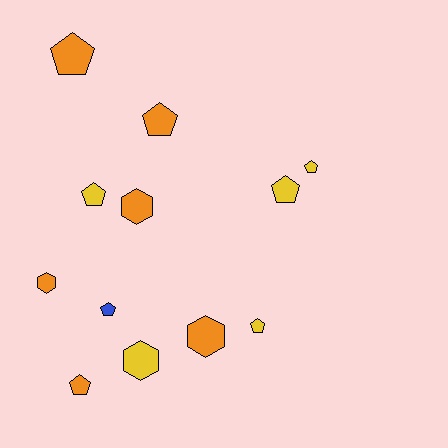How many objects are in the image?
There are 12 objects.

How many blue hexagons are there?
There are no blue hexagons.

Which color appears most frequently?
Orange, with 6 objects.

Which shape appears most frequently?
Pentagon, with 8 objects.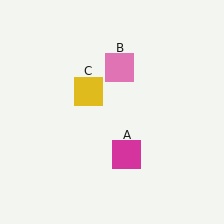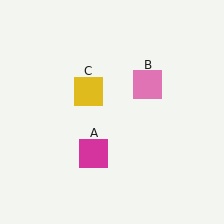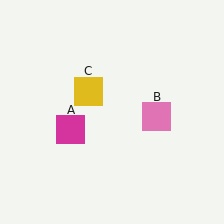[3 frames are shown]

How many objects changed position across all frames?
2 objects changed position: magenta square (object A), pink square (object B).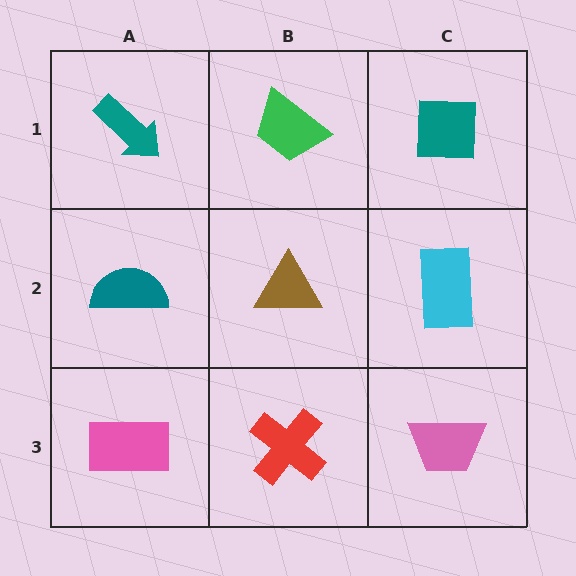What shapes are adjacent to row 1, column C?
A cyan rectangle (row 2, column C), a green trapezoid (row 1, column B).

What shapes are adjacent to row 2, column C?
A teal square (row 1, column C), a pink trapezoid (row 3, column C), a brown triangle (row 2, column B).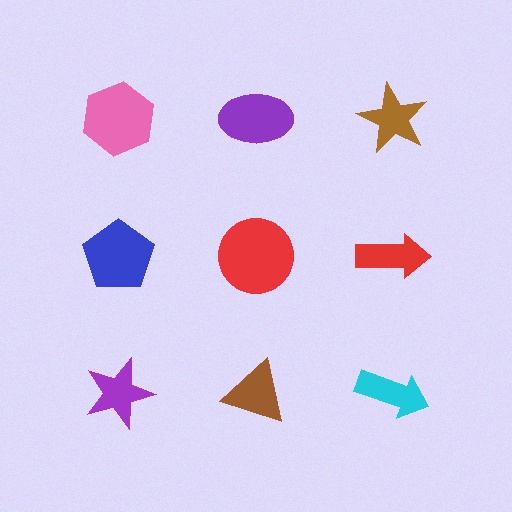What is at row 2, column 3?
A red arrow.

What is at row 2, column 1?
A blue pentagon.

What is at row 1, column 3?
A brown star.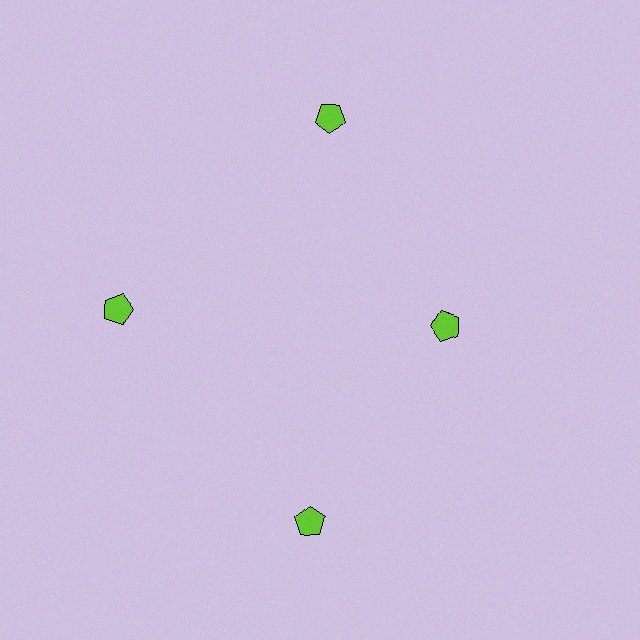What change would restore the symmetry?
The symmetry would be restored by moving it outward, back onto the ring so that all 4 pentagons sit at equal angles and equal distance from the center.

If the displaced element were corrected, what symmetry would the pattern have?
It would have 4-fold rotational symmetry — the pattern would map onto itself every 90 degrees.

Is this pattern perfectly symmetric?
No. The 4 lime pentagons are arranged in a ring, but one element near the 3 o'clock position is pulled inward toward the center, breaking the 4-fold rotational symmetry.